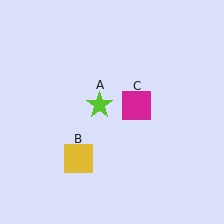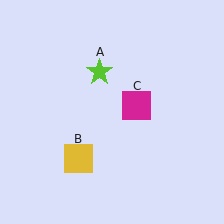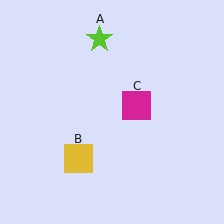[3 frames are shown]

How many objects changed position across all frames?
1 object changed position: lime star (object A).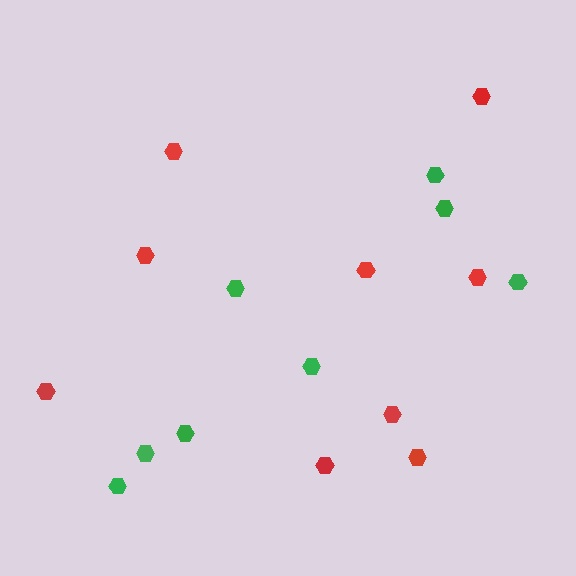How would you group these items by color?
There are 2 groups: one group of green hexagons (8) and one group of red hexagons (9).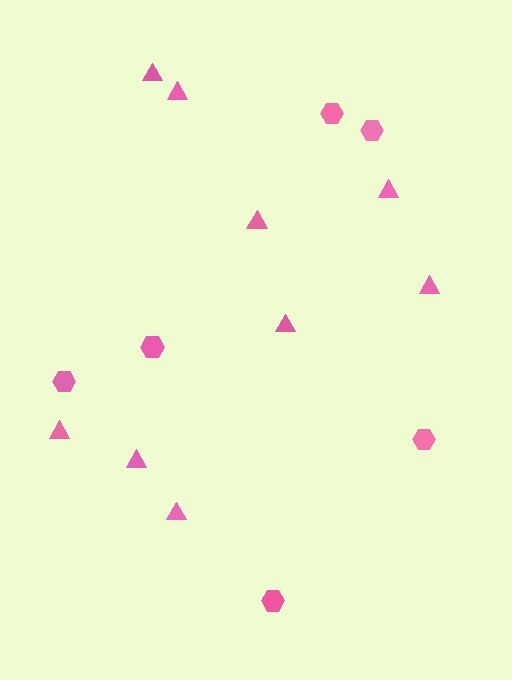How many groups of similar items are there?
There are 2 groups: one group of hexagons (6) and one group of triangles (9).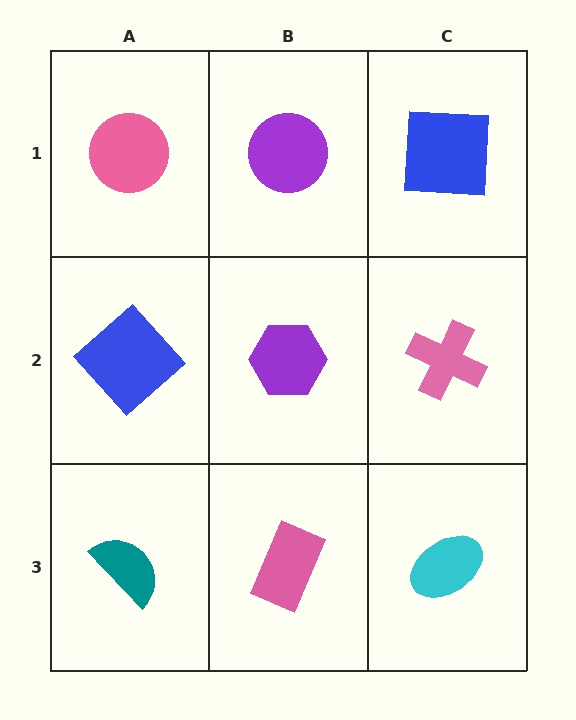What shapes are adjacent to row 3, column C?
A pink cross (row 2, column C), a pink rectangle (row 3, column B).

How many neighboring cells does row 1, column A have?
2.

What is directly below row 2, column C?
A cyan ellipse.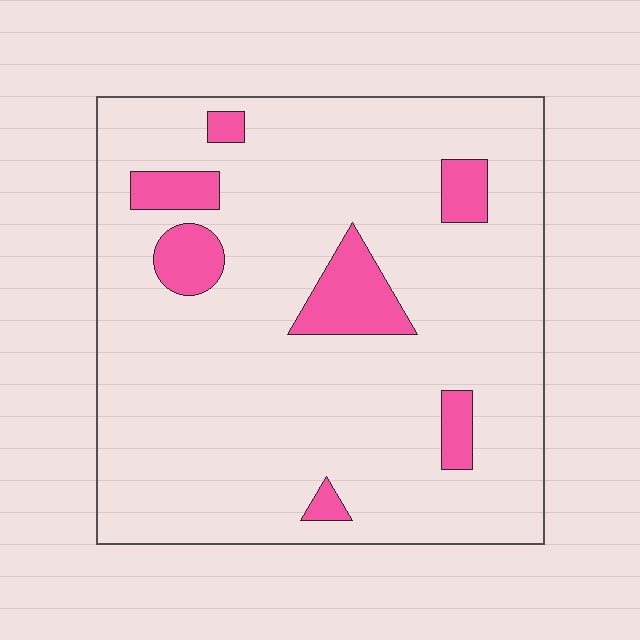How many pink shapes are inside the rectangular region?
7.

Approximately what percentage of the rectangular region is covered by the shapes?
Approximately 10%.